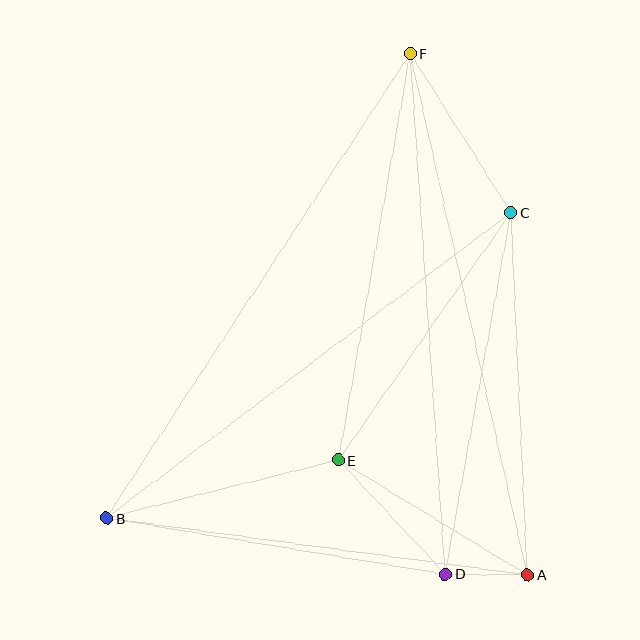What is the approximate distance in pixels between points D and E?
The distance between D and E is approximately 156 pixels.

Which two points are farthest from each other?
Points B and F are farthest from each other.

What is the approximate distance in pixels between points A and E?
The distance between A and E is approximately 221 pixels.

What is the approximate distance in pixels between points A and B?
The distance between A and B is approximately 425 pixels.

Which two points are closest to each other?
Points A and D are closest to each other.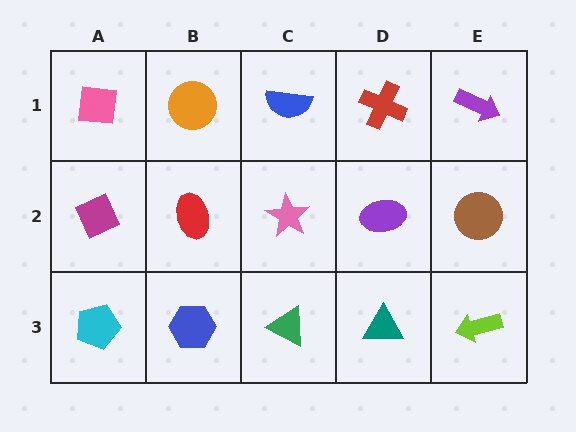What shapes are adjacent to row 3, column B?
A red ellipse (row 2, column B), a cyan pentagon (row 3, column A), a green triangle (row 3, column C).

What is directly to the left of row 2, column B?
A magenta diamond.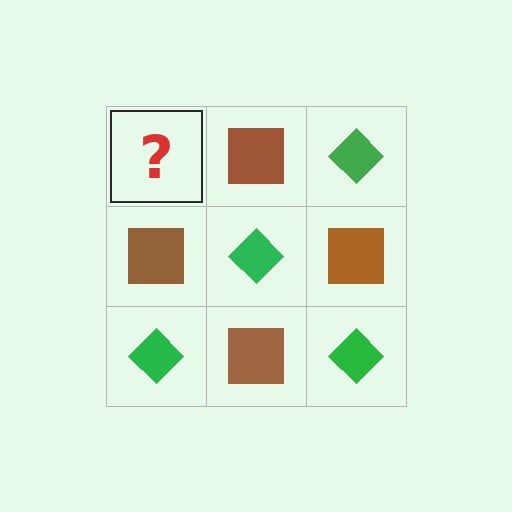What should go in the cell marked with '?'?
The missing cell should contain a green diamond.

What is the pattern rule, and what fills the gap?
The rule is that it alternates green diamond and brown square in a checkerboard pattern. The gap should be filled with a green diamond.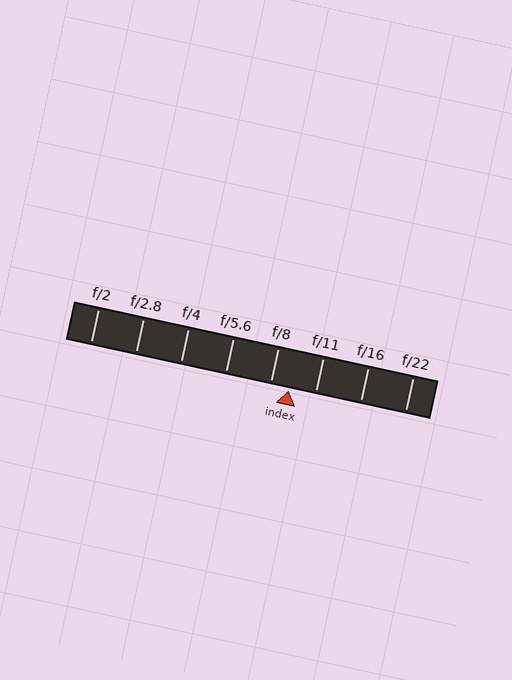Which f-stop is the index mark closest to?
The index mark is closest to f/8.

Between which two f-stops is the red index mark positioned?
The index mark is between f/8 and f/11.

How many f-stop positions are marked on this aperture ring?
There are 8 f-stop positions marked.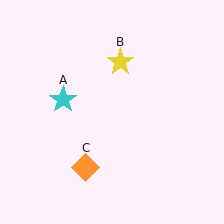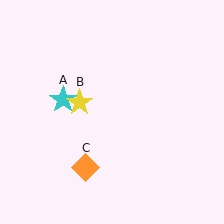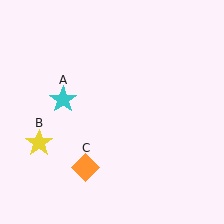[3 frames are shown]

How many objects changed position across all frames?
1 object changed position: yellow star (object B).